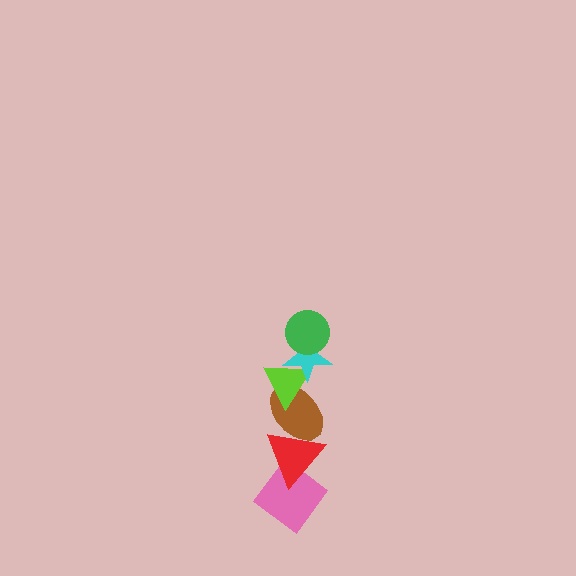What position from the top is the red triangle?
The red triangle is 5th from the top.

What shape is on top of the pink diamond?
The red triangle is on top of the pink diamond.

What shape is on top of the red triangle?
The brown ellipse is on top of the red triangle.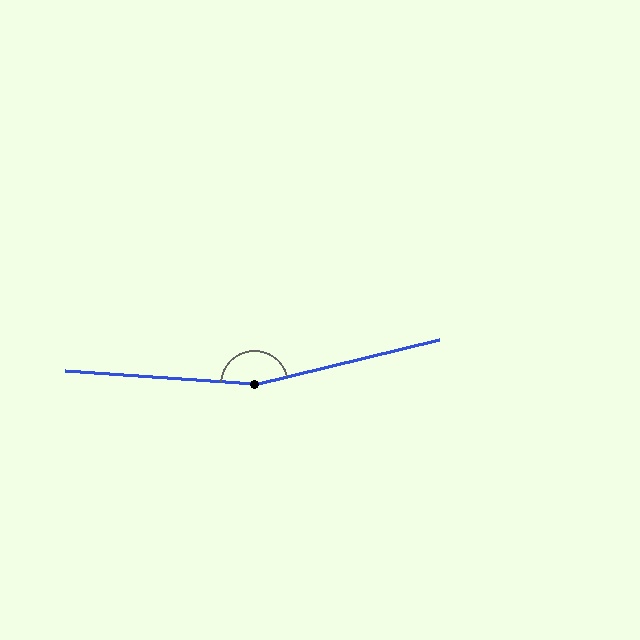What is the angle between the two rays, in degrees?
Approximately 162 degrees.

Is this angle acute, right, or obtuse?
It is obtuse.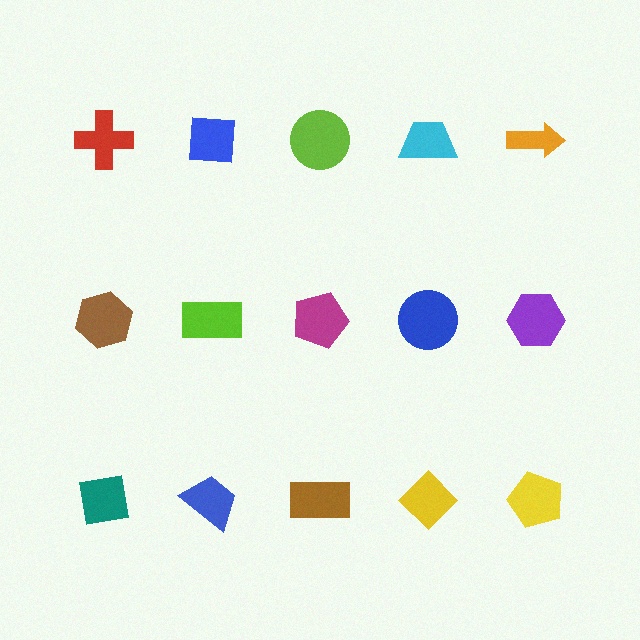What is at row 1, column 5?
An orange arrow.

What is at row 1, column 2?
A blue square.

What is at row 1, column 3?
A lime circle.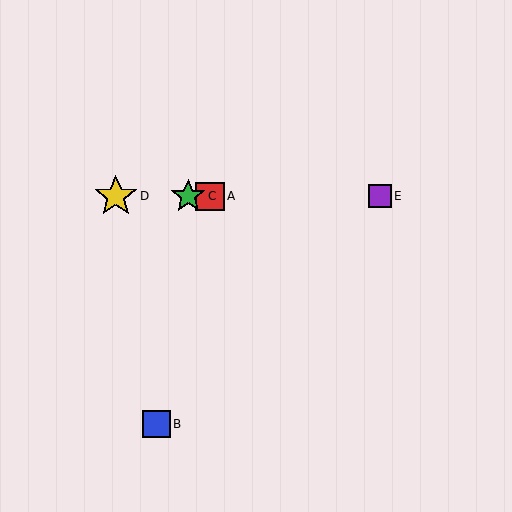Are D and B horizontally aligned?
No, D is at y≈196 and B is at y≈424.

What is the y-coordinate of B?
Object B is at y≈424.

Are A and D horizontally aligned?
Yes, both are at y≈196.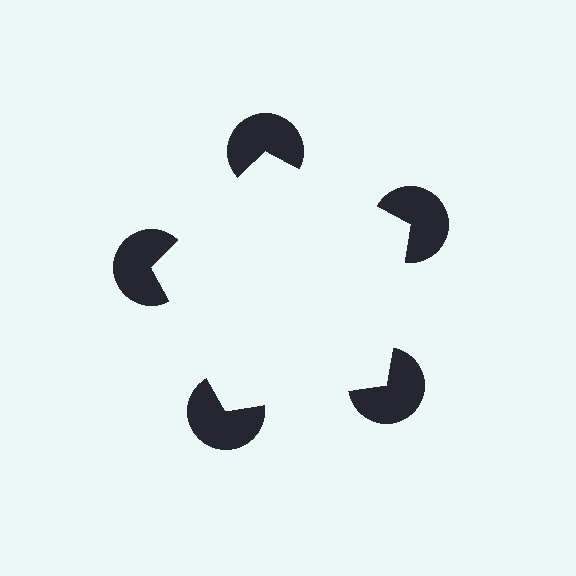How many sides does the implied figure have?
5 sides.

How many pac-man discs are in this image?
There are 5 — one at each vertex of the illusory pentagon.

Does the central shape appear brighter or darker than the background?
It typically appears slightly brighter than the background, even though no actual brightness change is drawn.